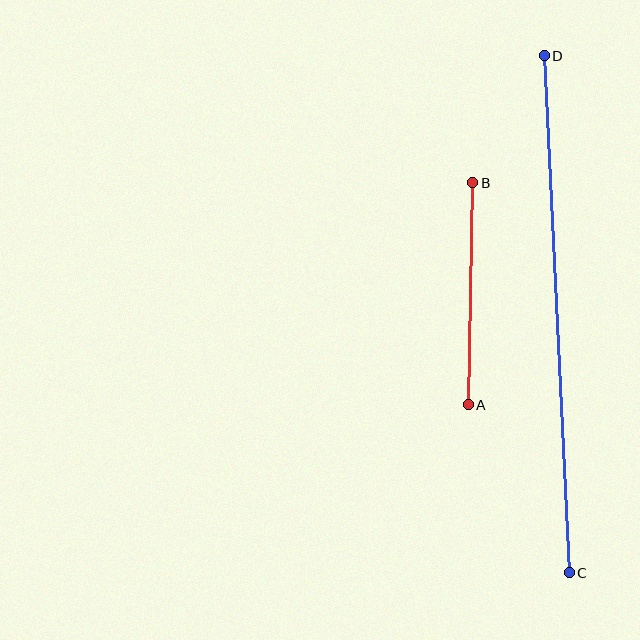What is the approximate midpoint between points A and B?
The midpoint is at approximately (471, 294) pixels.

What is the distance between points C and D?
The distance is approximately 517 pixels.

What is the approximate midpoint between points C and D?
The midpoint is at approximately (557, 314) pixels.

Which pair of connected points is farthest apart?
Points C and D are farthest apart.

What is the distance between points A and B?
The distance is approximately 222 pixels.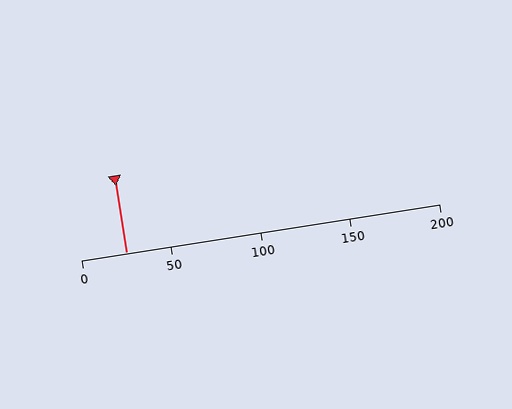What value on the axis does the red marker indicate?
The marker indicates approximately 25.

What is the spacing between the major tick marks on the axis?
The major ticks are spaced 50 apart.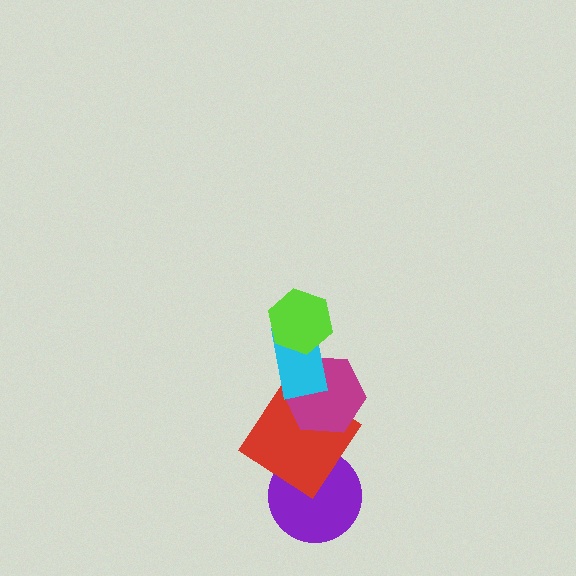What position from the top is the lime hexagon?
The lime hexagon is 1st from the top.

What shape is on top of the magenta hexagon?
The cyan rectangle is on top of the magenta hexagon.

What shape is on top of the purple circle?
The red diamond is on top of the purple circle.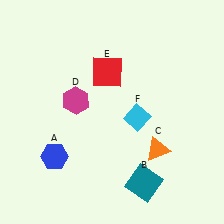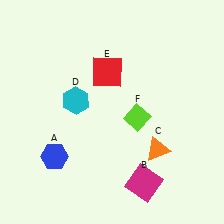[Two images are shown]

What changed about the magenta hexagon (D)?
In Image 1, D is magenta. In Image 2, it changed to cyan.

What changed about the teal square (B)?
In Image 1, B is teal. In Image 2, it changed to magenta.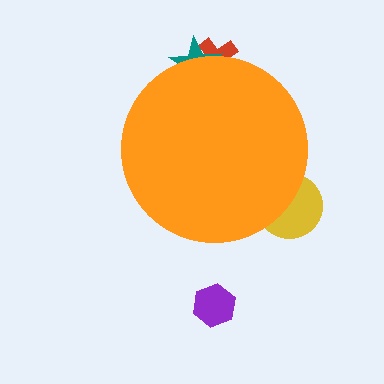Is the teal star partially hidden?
Yes, the teal star is partially hidden behind the orange circle.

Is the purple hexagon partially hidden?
No, the purple hexagon is fully visible.